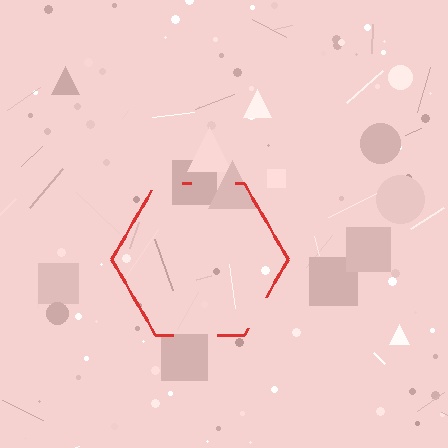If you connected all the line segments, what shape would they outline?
They would outline a hexagon.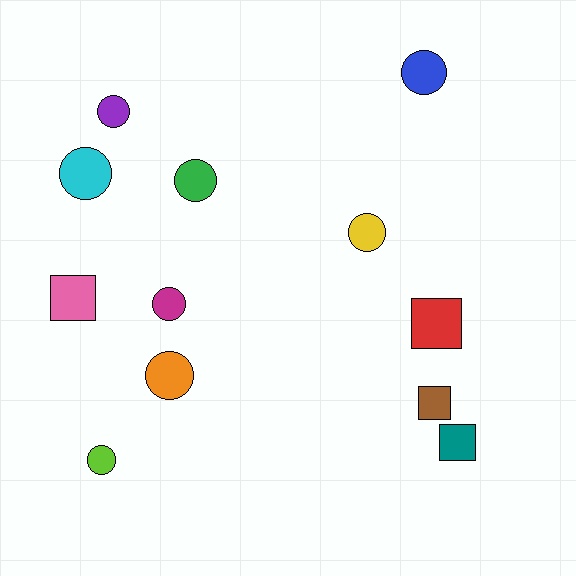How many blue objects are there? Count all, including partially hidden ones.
There is 1 blue object.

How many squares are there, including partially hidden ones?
There are 4 squares.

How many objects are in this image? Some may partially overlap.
There are 12 objects.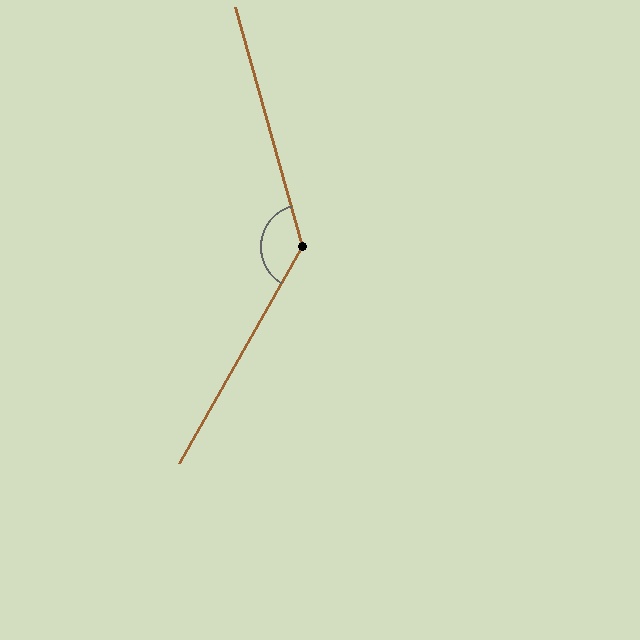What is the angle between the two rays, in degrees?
Approximately 135 degrees.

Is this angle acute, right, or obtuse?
It is obtuse.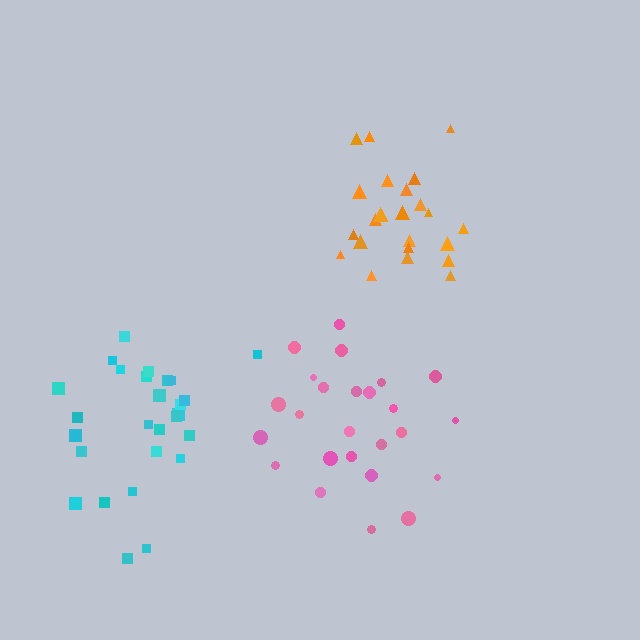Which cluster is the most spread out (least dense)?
Pink.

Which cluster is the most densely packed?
Cyan.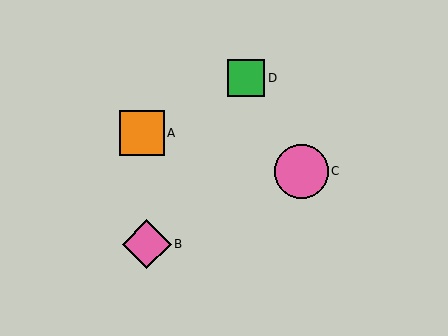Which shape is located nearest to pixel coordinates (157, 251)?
The pink diamond (labeled B) at (147, 244) is nearest to that location.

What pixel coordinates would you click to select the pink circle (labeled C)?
Click at (302, 171) to select the pink circle C.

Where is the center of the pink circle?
The center of the pink circle is at (302, 171).